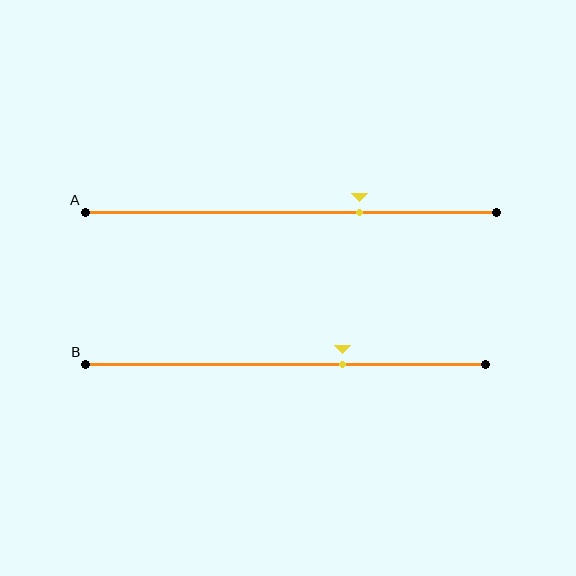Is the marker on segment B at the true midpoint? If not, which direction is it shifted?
No, the marker on segment B is shifted to the right by about 14% of the segment length.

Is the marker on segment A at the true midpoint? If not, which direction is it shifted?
No, the marker on segment A is shifted to the right by about 17% of the segment length.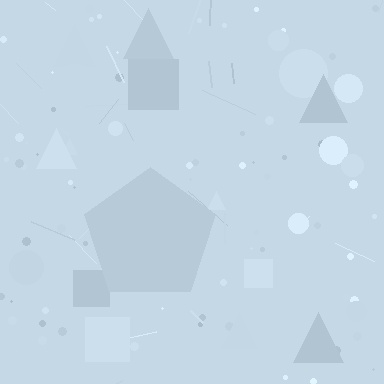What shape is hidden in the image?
A pentagon is hidden in the image.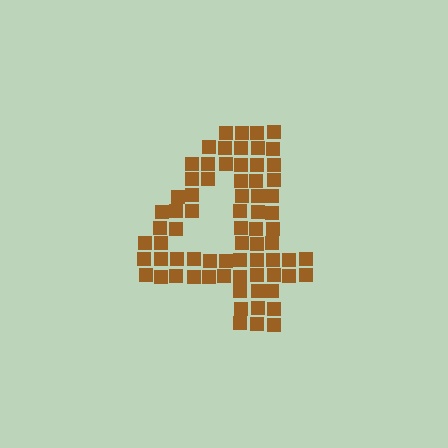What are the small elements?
The small elements are squares.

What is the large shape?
The large shape is the digit 4.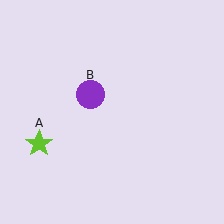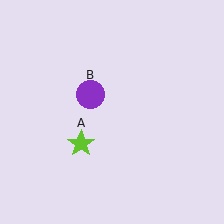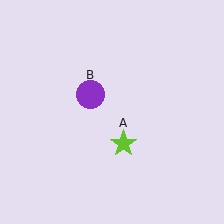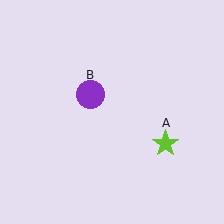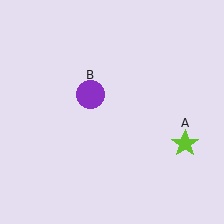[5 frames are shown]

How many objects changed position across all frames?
1 object changed position: lime star (object A).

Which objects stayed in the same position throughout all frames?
Purple circle (object B) remained stationary.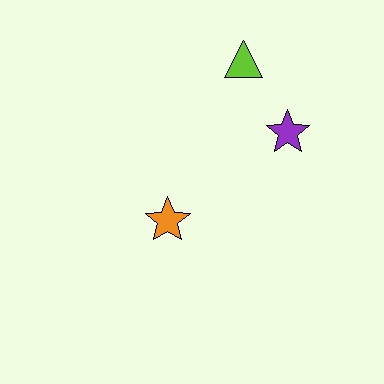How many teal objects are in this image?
There are no teal objects.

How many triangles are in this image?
There is 1 triangle.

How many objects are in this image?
There are 3 objects.